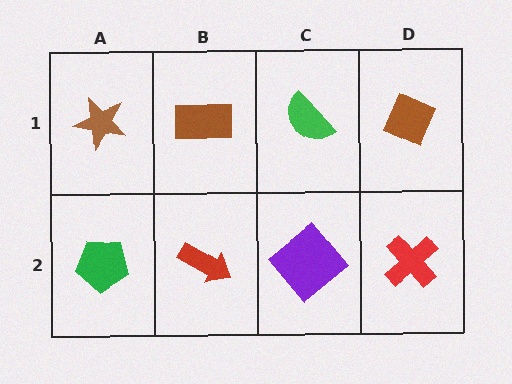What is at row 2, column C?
A purple diamond.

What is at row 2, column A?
A green pentagon.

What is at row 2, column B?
A red arrow.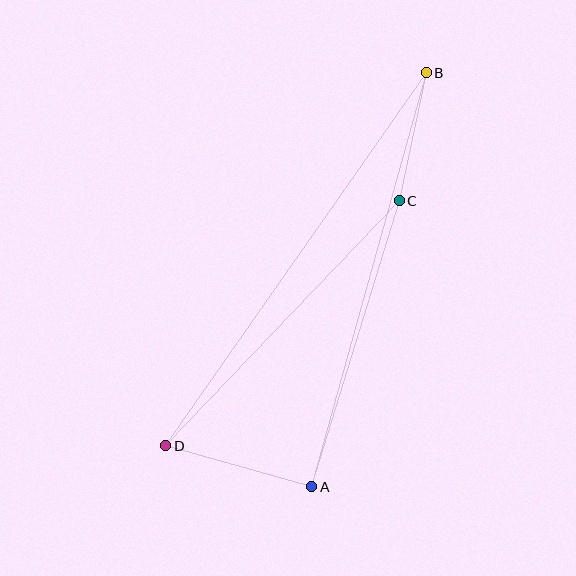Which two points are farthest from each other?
Points B and D are farthest from each other.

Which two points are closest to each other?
Points B and C are closest to each other.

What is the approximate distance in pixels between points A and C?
The distance between A and C is approximately 299 pixels.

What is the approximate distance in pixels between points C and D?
The distance between C and D is approximately 338 pixels.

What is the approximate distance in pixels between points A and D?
The distance between A and D is approximately 152 pixels.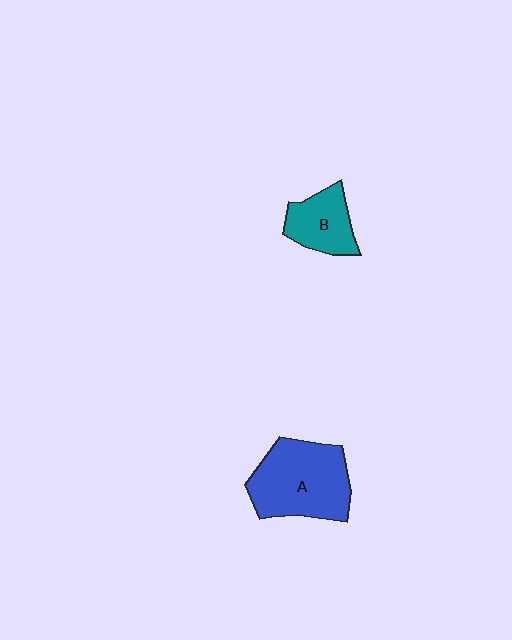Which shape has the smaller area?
Shape B (teal).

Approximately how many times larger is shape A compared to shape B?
Approximately 1.9 times.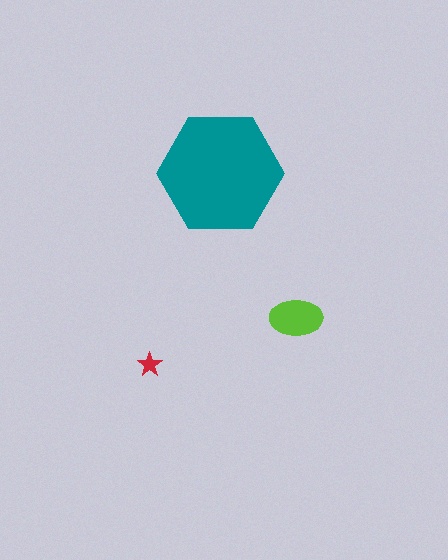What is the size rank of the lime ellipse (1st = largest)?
2nd.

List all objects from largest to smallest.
The teal hexagon, the lime ellipse, the red star.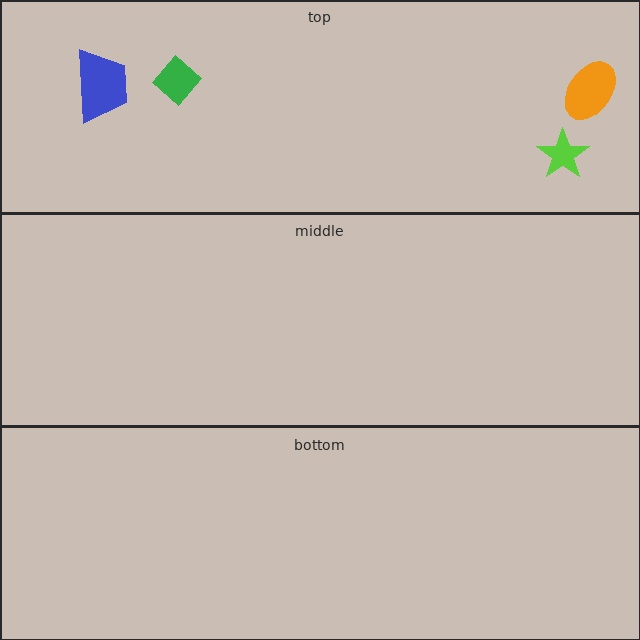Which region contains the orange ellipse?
The top region.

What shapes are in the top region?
The lime star, the green diamond, the orange ellipse, the blue trapezoid.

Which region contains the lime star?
The top region.